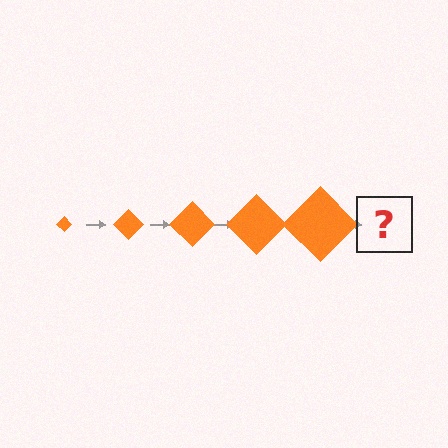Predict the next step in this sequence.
The next step is an orange diamond, larger than the previous one.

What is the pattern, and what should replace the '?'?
The pattern is that the diamond gets progressively larger each step. The '?' should be an orange diamond, larger than the previous one.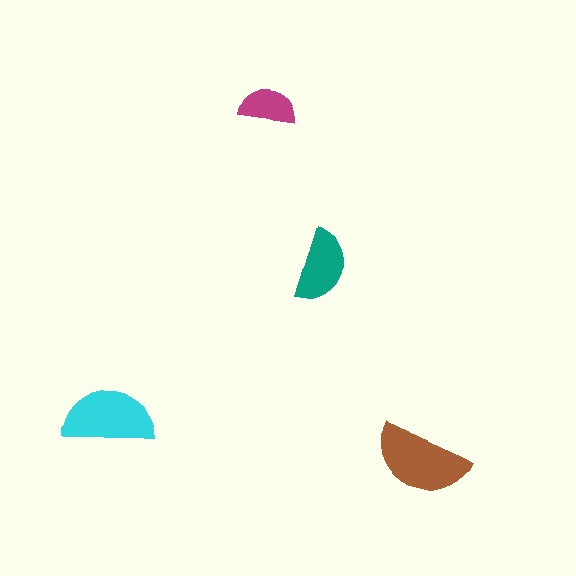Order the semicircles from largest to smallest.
the brown one, the cyan one, the teal one, the magenta one.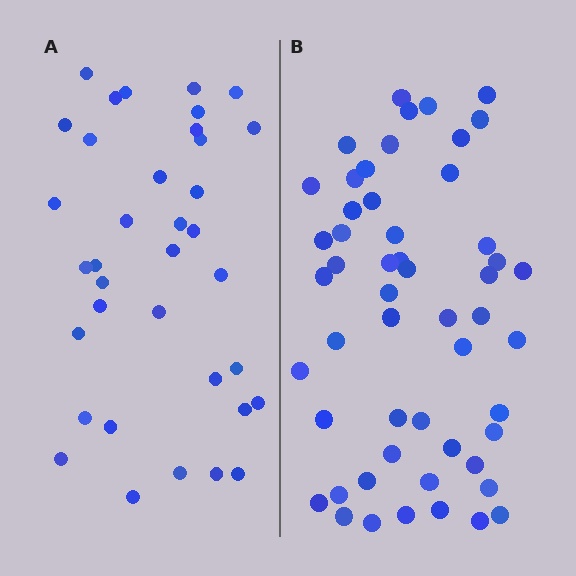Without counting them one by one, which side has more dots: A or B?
Region B (the right region) has more dots.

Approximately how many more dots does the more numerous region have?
Region B has approximately 15 more dots than region A.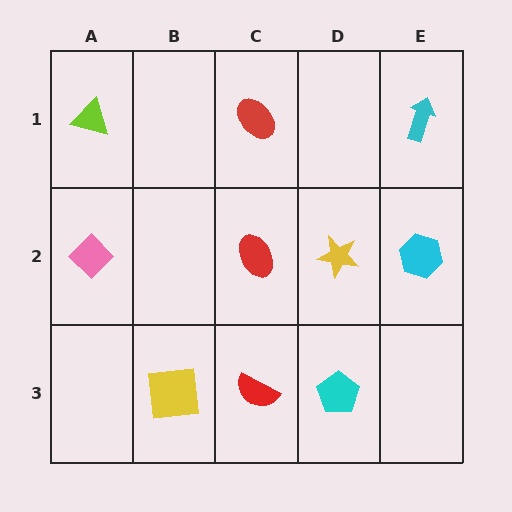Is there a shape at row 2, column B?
No, that cell is empty.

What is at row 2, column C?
A red ellipse.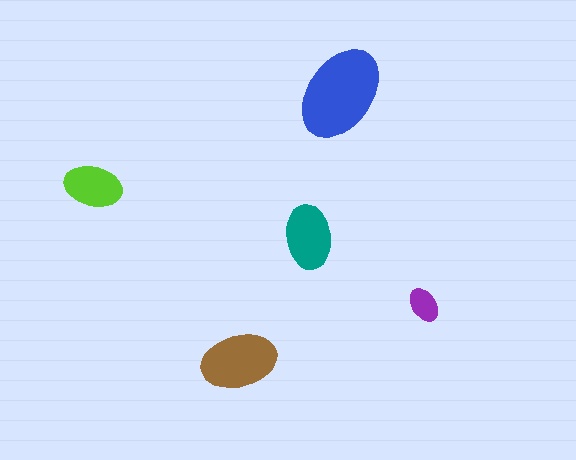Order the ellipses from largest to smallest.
the blue one, the brown one, the teal one, the lime one, the purple one.